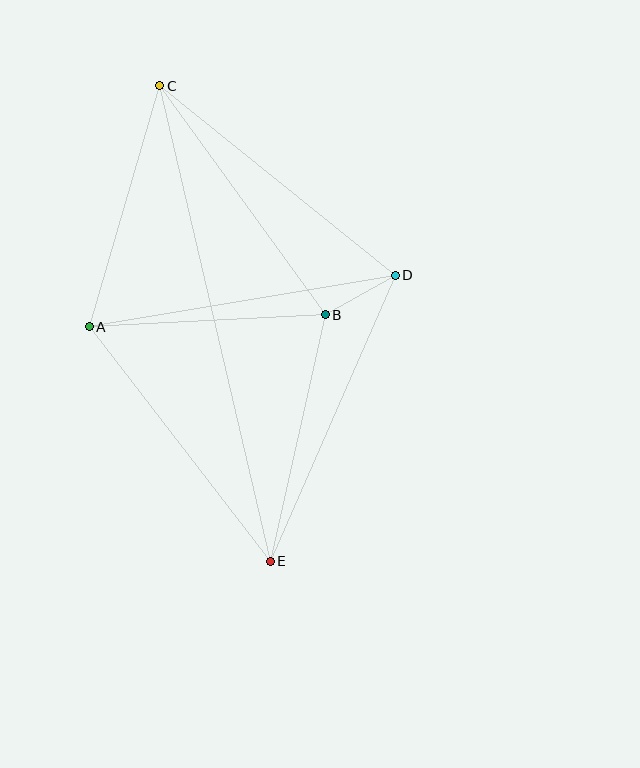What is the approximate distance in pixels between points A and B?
The distance between A and B is approximately 237 pixels.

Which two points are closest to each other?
Points B and D are closest to each other.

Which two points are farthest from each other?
Points C and E are farthest from each other.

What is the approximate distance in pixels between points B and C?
The distance between B and C is approximately 283 pixels.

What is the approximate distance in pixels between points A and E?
The distance between A and E is approximately 296 pixels.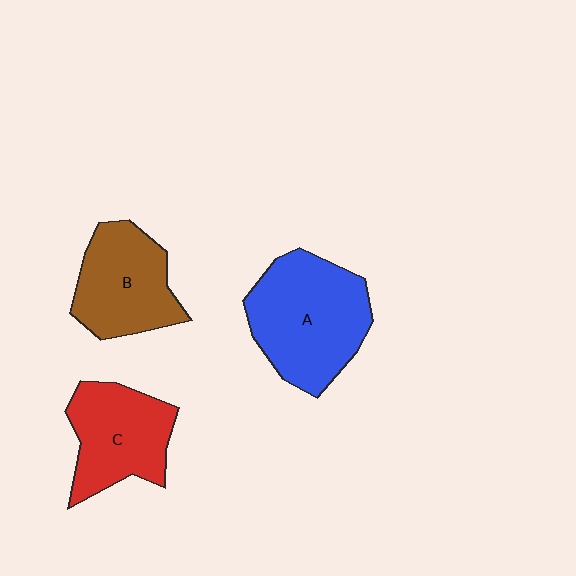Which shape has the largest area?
Shape A (blue).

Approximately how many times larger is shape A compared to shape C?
Approximately 1.4 times.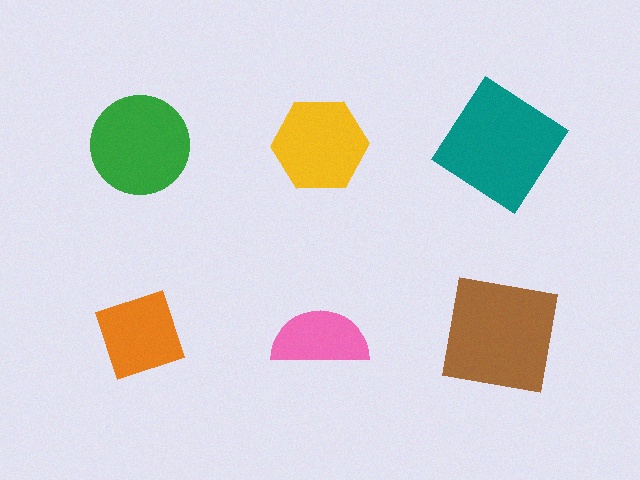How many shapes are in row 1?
3 shapes.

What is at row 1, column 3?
A teal diamond.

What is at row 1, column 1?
A green circle.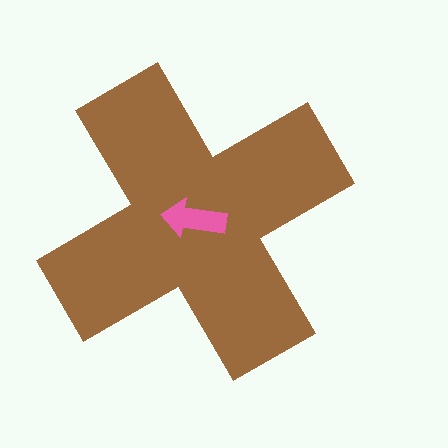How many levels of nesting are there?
2.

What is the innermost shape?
The pink arrow.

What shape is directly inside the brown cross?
The pink arrow.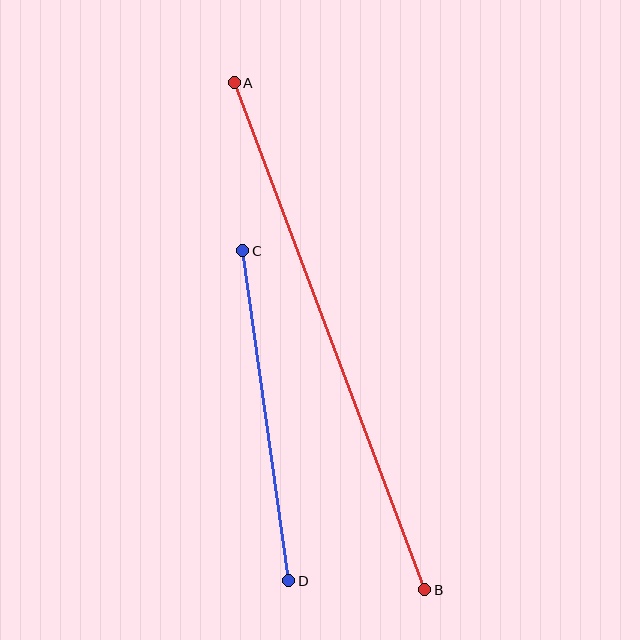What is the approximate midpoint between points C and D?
The midpoint is at approximately (266, 416) pixels.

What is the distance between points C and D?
The distance is approximately 333 pixels.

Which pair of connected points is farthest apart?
Points A and B are farthest apart.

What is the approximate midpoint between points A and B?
The midpoint is at approximately (330, 336) pixels.